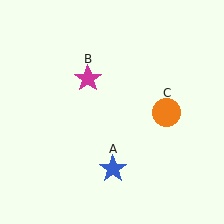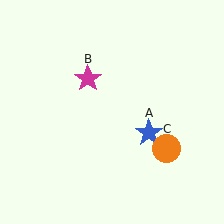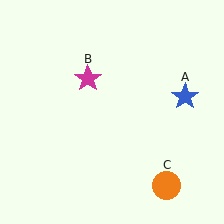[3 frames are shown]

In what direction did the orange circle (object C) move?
The orange circle (object C) moved down.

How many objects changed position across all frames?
2 objects changed position: blue star (object A), orange circle (object C).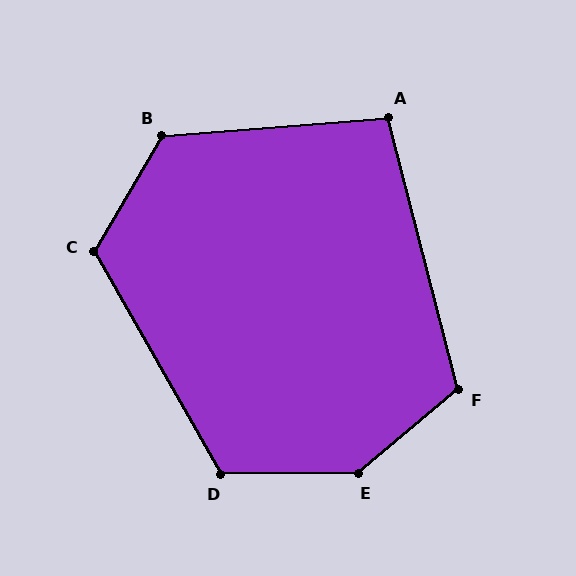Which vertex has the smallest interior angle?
A, at approximately 100 degrees.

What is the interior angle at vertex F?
Approximately 116 degrees (obtuse).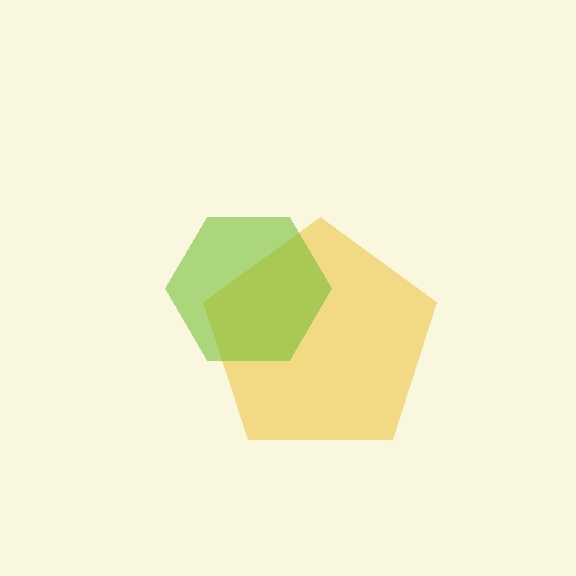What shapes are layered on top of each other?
The layered shapes are: a yellow pentagon, a lime hexagon.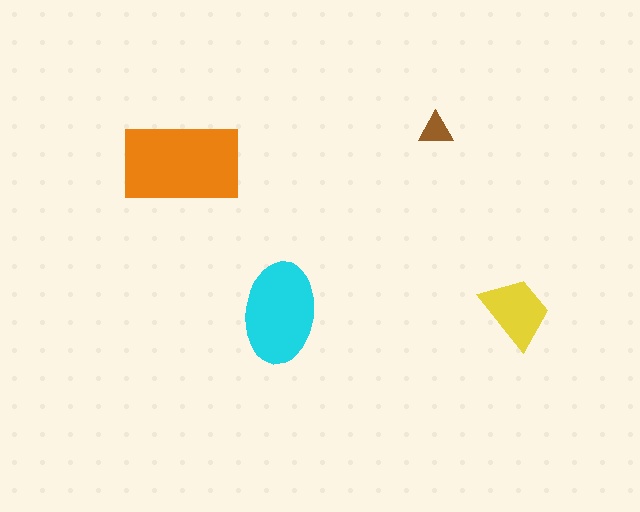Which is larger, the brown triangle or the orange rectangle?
The orange rectangle.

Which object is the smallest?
The brown triangle.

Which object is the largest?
The orange rectangle.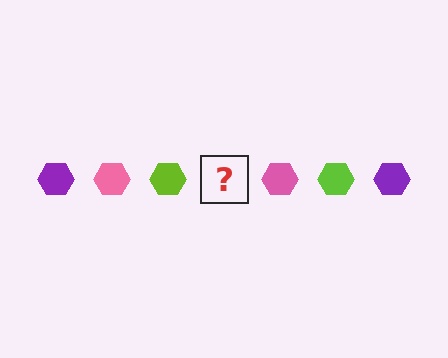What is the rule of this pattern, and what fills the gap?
The rule is that the pattern cycles through purple, pink, lime hexagons. The gap should be filled with a purple hexagon.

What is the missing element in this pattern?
The missing element is a purple hexagon.